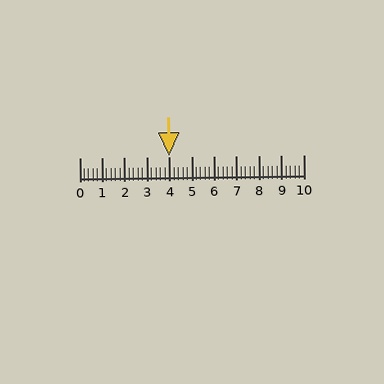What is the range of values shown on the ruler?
The ruler shows values from 0 to 10.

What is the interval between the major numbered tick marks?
The major tick marks are spaced 1 units apart.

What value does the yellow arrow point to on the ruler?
The yellow arrow points to approximately 4.0.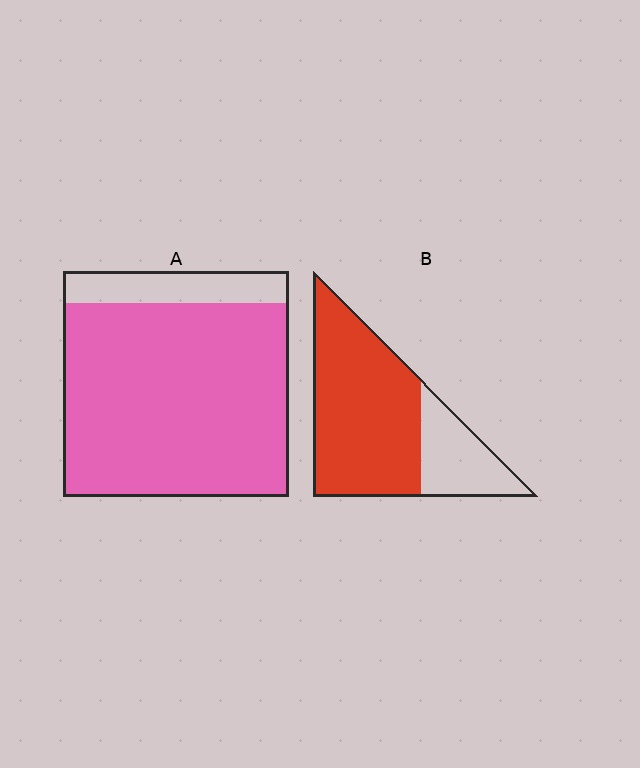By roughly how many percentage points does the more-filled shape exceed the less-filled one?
By roughly 15 percentage points (A over B).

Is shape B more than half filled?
Yes.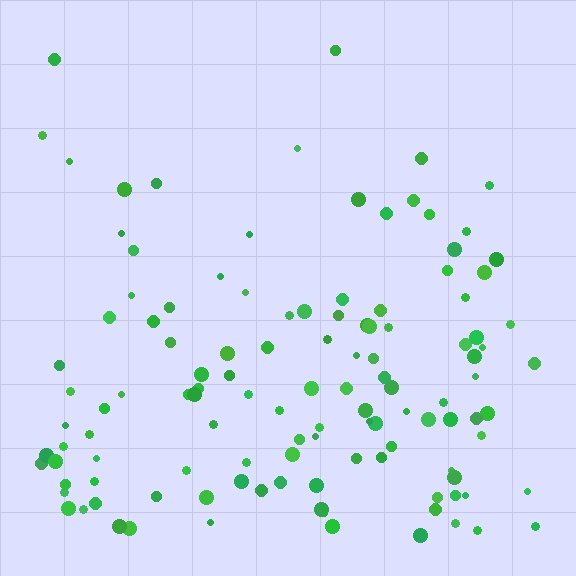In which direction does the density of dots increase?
From top to bottom, with the bottom side densest.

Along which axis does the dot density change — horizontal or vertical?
Vertical.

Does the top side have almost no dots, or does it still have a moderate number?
Still a moderate number, just noticeably fewer than the bottom.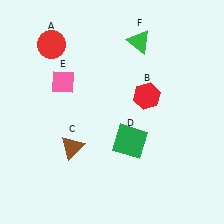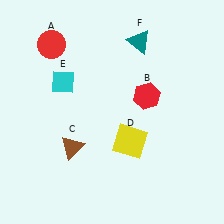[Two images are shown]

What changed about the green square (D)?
In Image 1, D is green. In Image 2, it changed to yellow.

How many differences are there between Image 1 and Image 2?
There are 3 differences between the two images.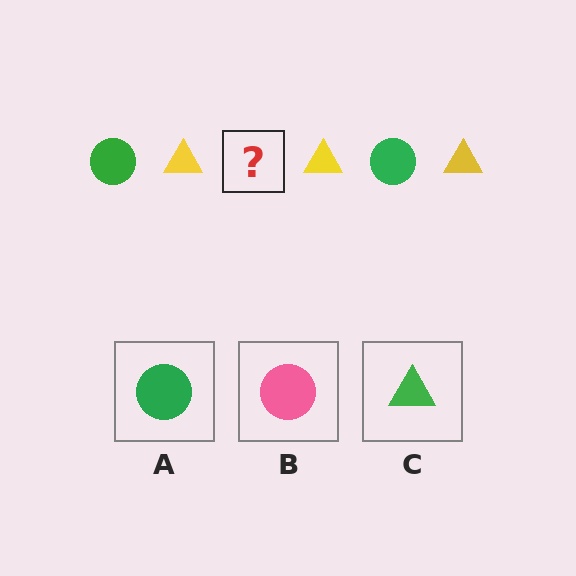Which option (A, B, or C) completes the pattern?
A.